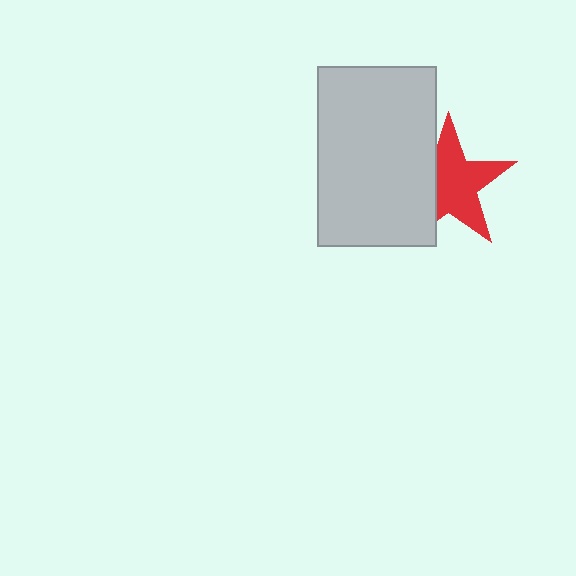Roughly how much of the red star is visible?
Most of it is visible (roughly 67%).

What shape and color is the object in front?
The object in front is a light gray rectangle.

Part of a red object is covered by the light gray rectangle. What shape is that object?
It is a star.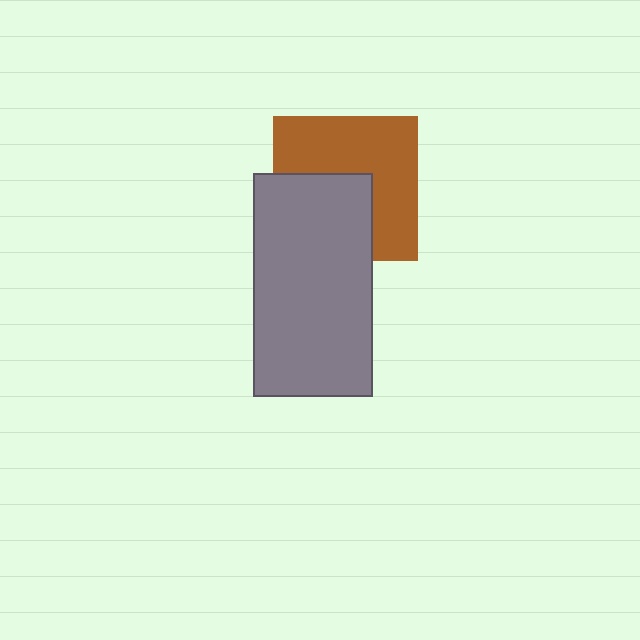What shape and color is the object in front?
The object in front is a gray rectangle.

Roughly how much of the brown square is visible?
About half of it is visible (roughly 58%).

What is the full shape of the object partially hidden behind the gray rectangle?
The partially hidden object is a brown square.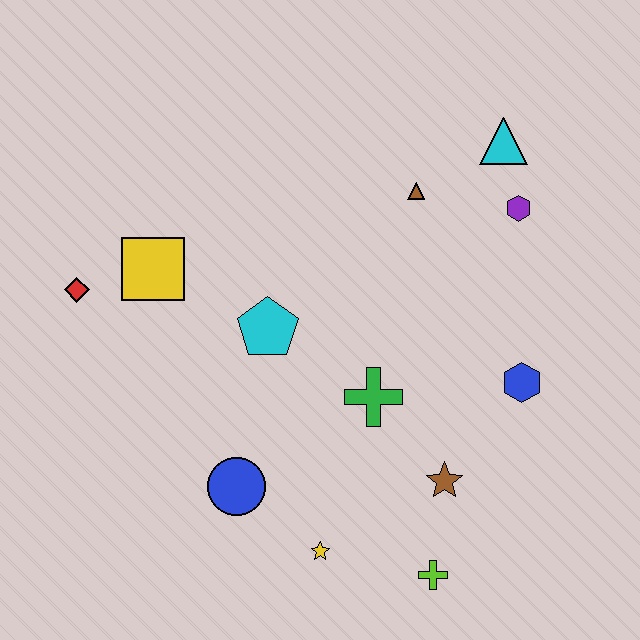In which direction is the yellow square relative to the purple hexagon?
The yellow square is to the left of the purple hexagon.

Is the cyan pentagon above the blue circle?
Yes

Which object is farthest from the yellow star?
The cyan triangle is farthest from the yellow star.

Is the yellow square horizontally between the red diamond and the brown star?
Yes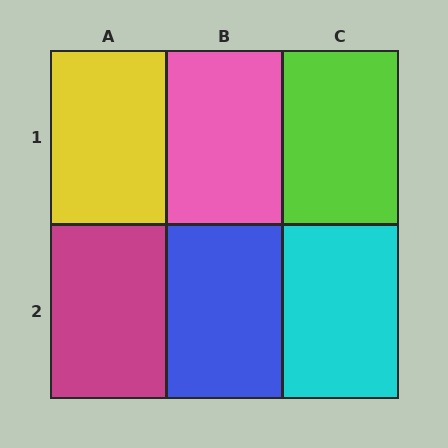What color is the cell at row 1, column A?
Yellow.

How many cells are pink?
1 cell is pink.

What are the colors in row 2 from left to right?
Magenta, blue, cyan.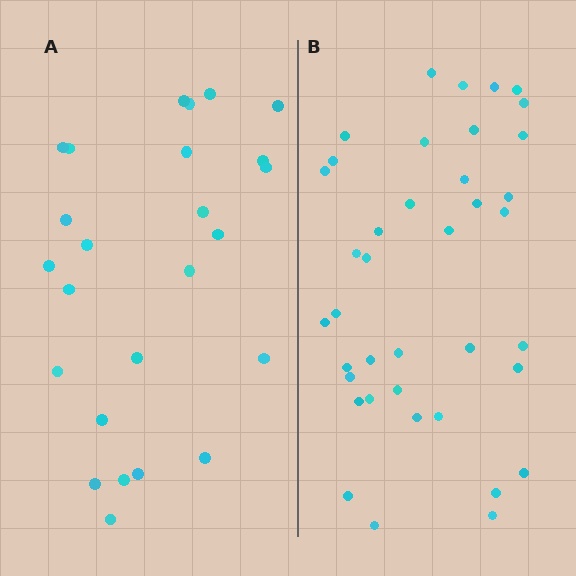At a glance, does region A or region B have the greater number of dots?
Region B (the right region) has more dots.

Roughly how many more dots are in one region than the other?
Region B has approximately 15 more dots than region A.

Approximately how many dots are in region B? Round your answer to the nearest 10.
About 40 dots. (The exact count is 39, which rounds to 40.)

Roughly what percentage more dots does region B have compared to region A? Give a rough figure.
About 55% more.